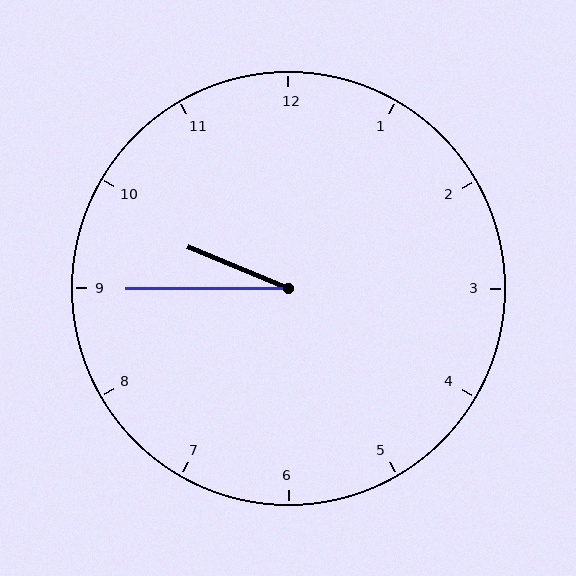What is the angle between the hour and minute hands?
Approximately 22 degrees.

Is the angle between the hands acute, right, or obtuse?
It is acute.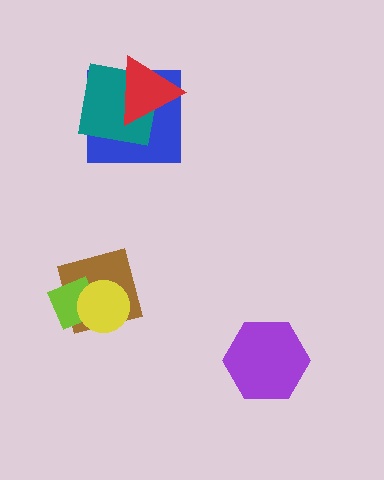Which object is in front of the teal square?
The red triangle is in front of the teal square.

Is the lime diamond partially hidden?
Yes, it is partially covered by another shape.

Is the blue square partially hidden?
Yes, it is partially covered by another shape.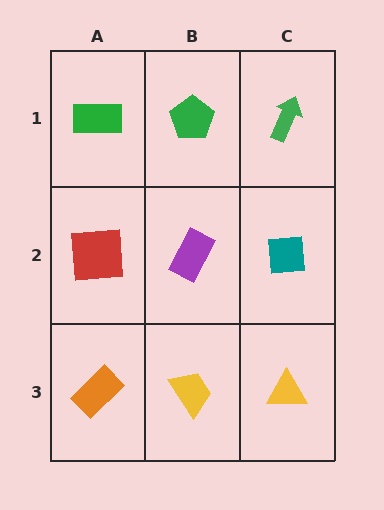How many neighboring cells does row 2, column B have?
4.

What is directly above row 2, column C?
A green arrow.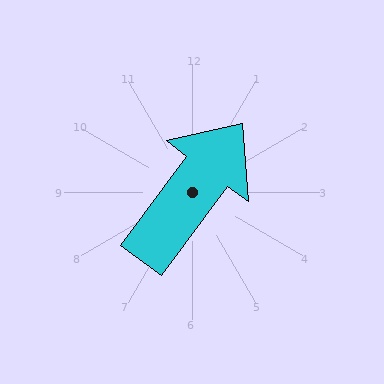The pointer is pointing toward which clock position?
Roughly 1 o'clock.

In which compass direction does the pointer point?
Northeast.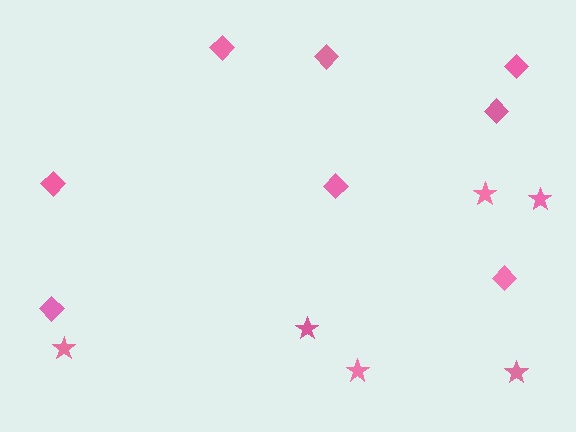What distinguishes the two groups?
There are 2 groups: one group of stars (6) and one group of diamonds (8).